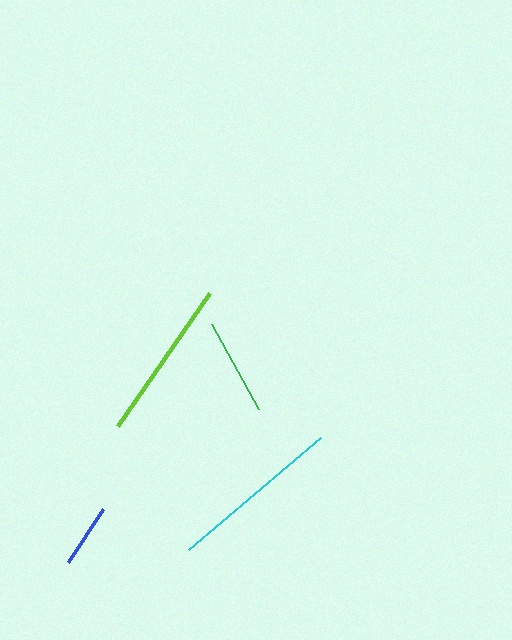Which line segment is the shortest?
The blue line is the shortest at approximately 63 pixels.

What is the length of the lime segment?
The lime segment is approximately 161 pixels long.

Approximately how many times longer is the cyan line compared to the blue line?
The cyan line is approximately 2.7 times the length of the blue line.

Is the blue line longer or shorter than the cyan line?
The cyan line is longer than the blue line.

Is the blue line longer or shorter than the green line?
The green line is longer than the blue line.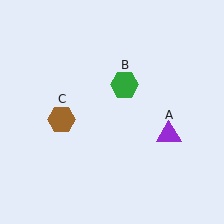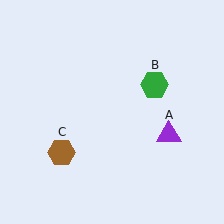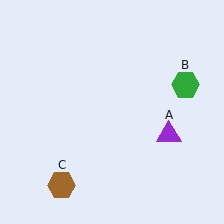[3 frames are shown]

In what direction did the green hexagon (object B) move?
The green hexagon (object B) moved right.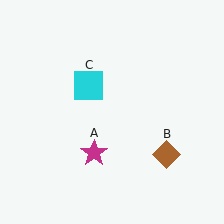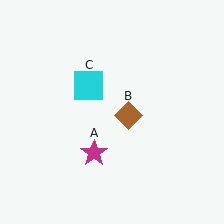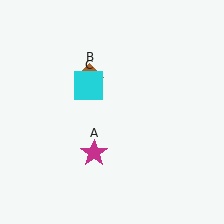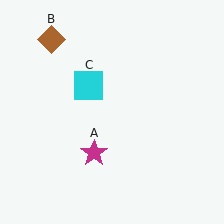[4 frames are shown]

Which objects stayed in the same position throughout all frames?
Magenta star (object A) and cyan square (object C) remained stationary.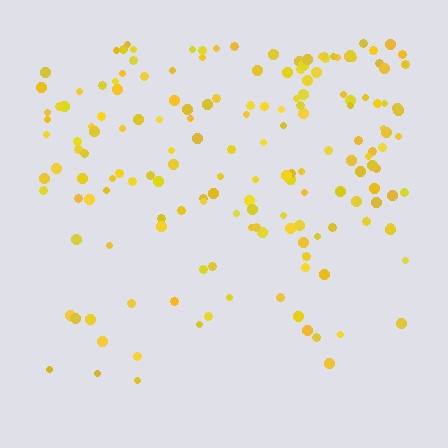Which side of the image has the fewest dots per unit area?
The bottom.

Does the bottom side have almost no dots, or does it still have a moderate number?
Still a moderate number, just noticeably fewer than the top.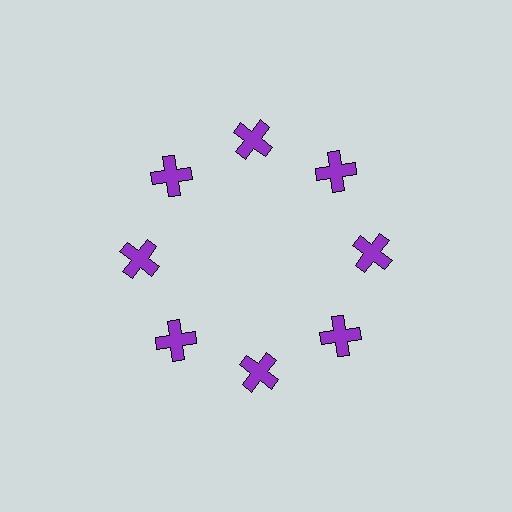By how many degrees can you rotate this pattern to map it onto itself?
The pattern maps onto itself every 45 degrees of rotation.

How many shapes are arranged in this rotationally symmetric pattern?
There are 8 shapes, arranged in 8 groups of 1.